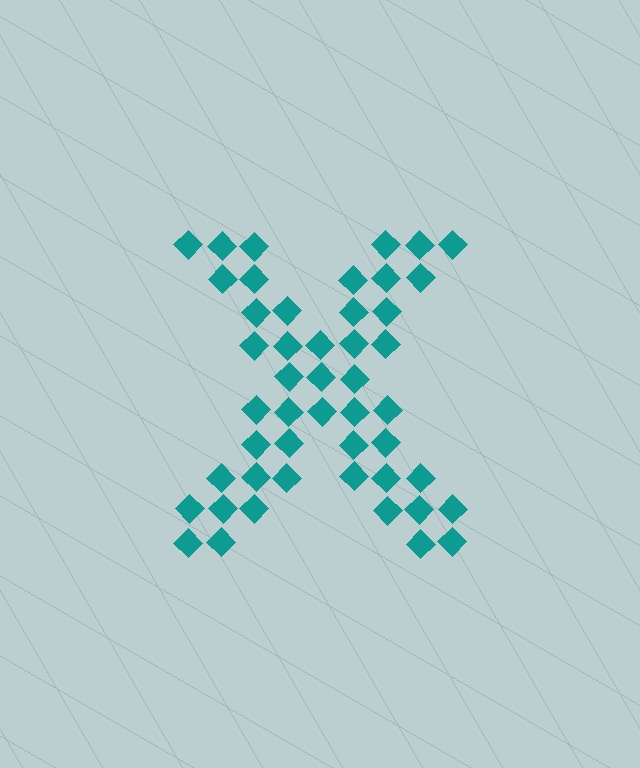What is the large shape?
The large shape is the letter X.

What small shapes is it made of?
It is made of small diamonds.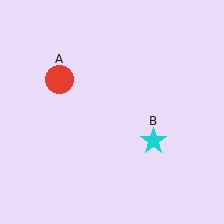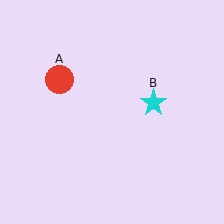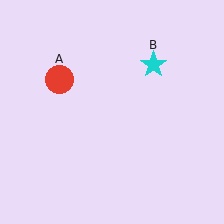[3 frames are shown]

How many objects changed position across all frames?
1 object changed position: cyan star (object B).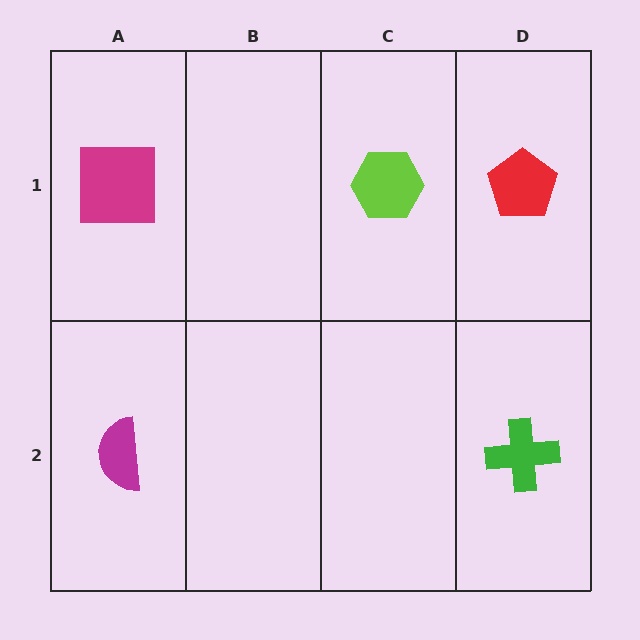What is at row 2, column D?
A green cross.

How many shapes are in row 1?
3 shapes.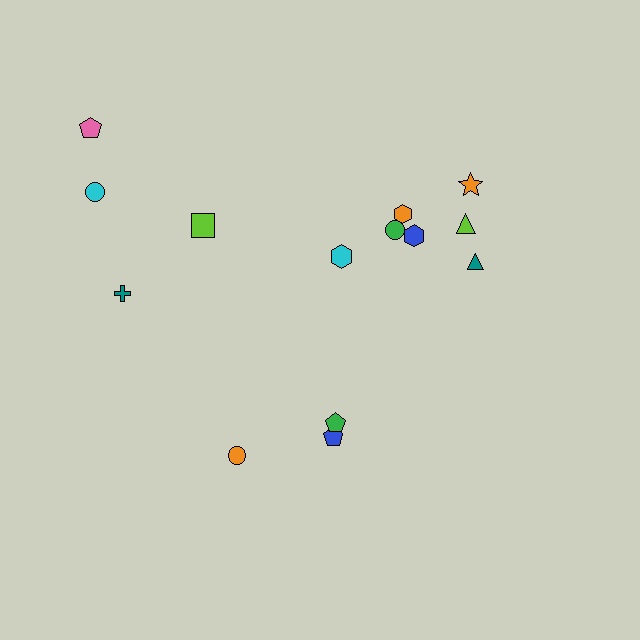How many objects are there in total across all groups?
There are 14 objects.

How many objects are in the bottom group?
There are 3 objects.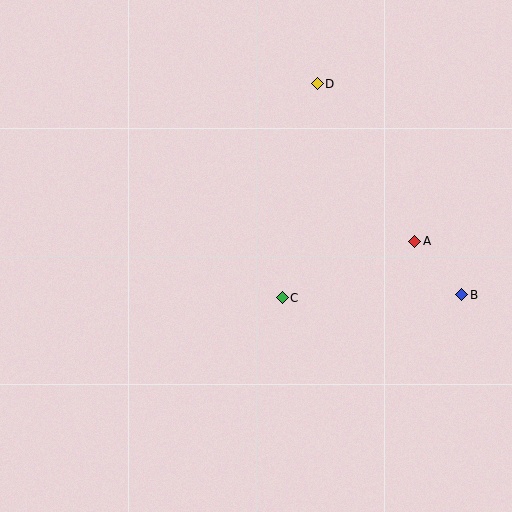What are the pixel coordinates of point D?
Point D is at (317, 84).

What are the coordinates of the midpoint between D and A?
The midpoint between D and A is at (366, 162).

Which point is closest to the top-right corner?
Point D is closest to the top-right corner.